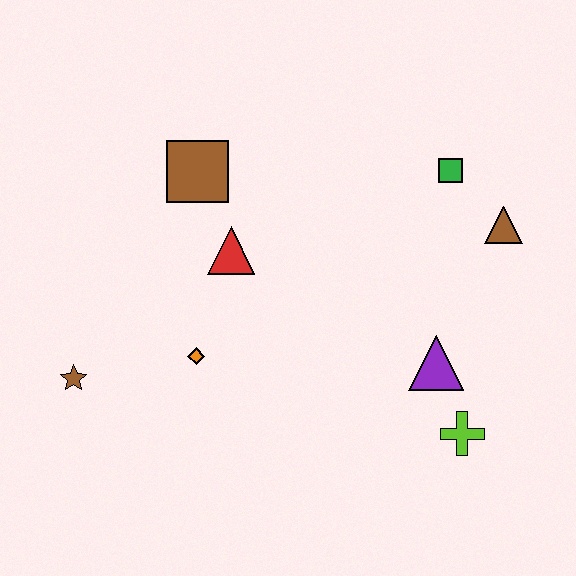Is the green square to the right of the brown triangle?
No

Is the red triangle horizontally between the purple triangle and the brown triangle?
No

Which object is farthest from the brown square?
The lime cross is farthest from the brown square.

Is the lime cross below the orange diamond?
Yes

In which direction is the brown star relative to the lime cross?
The brown star is to the left of the lime cross.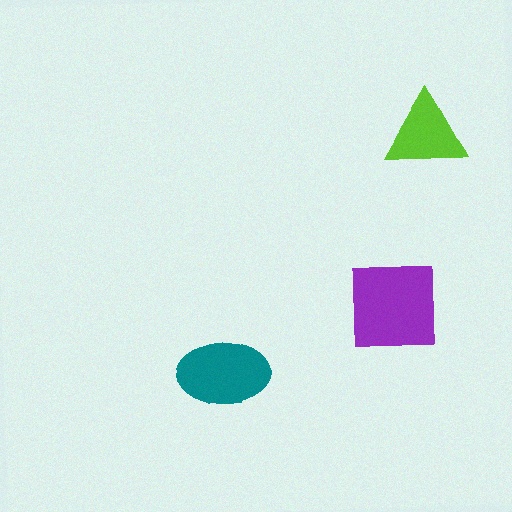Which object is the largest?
The purple square.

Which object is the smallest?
The lime triangle.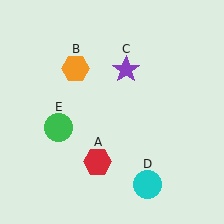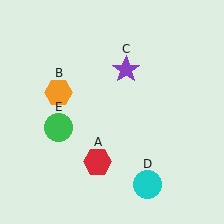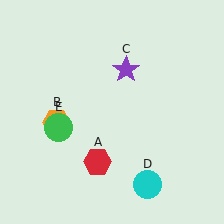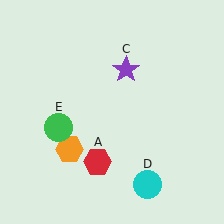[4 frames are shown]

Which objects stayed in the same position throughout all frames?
Red hexagon (object A) and purple star (object C) and cyan circle (object D) and green circle (object E) remained stationary.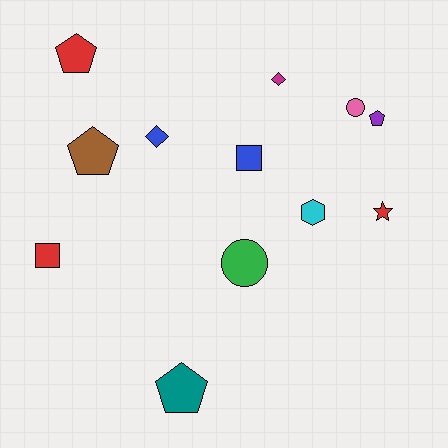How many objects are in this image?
There are 12 objects.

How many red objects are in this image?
There are 3 red objects.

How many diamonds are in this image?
There are 2 diamonds.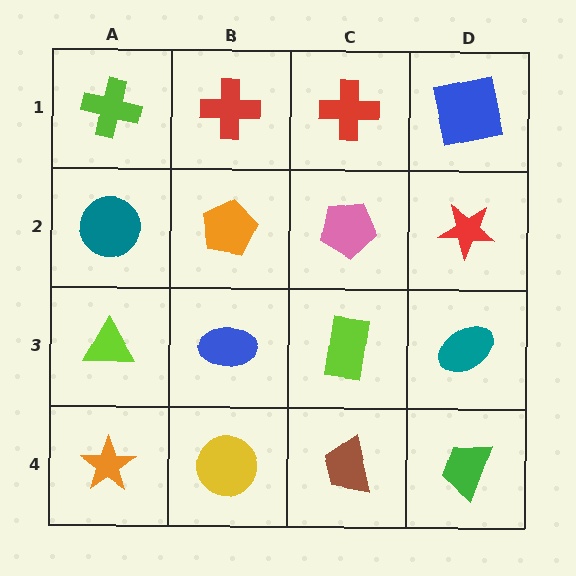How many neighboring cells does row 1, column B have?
3.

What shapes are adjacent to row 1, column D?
A red star (row 2, column D), a red cross (row 1, column C).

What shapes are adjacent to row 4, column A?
A lime triangle (row 3, column A), a yellow circle (row 4, column B).